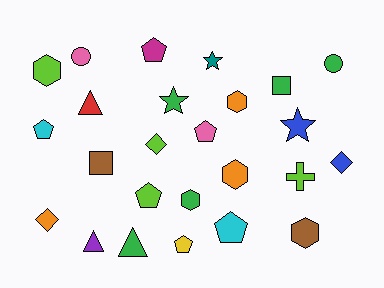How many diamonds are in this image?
There are 3 diamonds.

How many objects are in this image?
There are 25 objects.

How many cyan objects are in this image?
There are 2 cyan objects.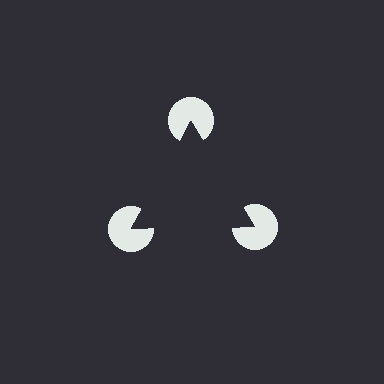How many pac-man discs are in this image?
There are 3 — one at each vertex of the illusory triangle.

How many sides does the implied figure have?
3 sides.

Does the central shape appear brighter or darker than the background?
It typically appears slightly darker than the background, even though no actual brightness change is drawn.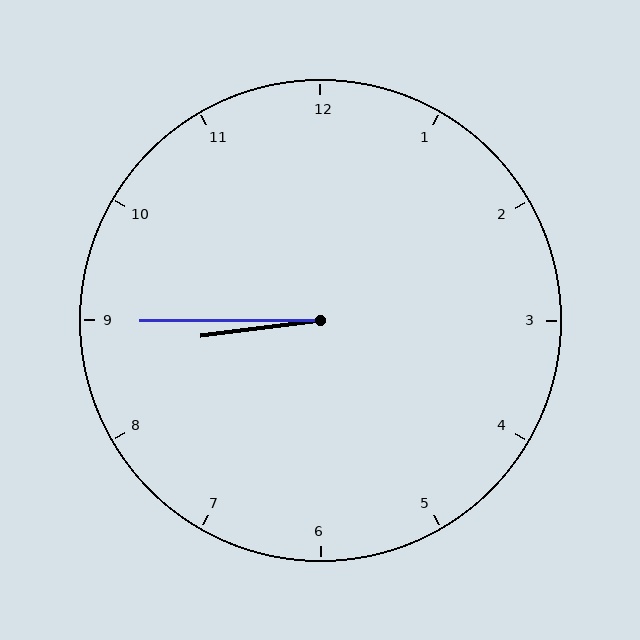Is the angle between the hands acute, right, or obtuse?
It is acute.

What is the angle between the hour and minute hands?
Approximately 8 degrees.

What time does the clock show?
8:45.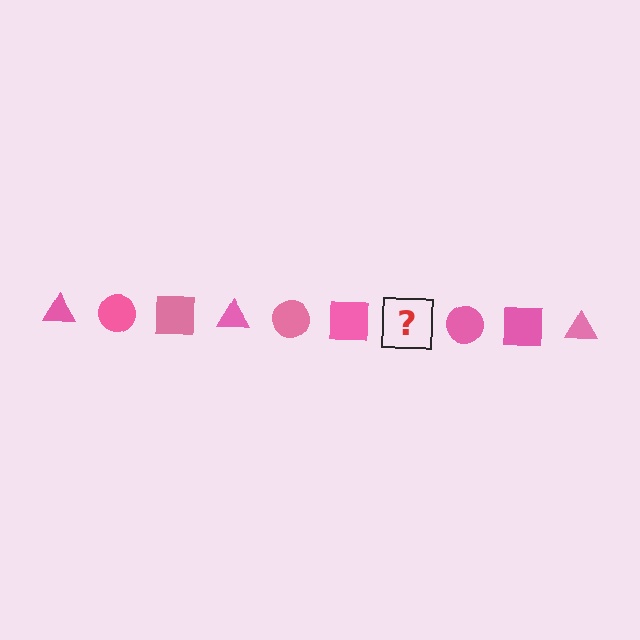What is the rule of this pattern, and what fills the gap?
The rule is that the pattern cycles through triangle, circle, square shapes in pink. The gap should be filled with a pink triangle.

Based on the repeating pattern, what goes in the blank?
The blank should be a pink triangle.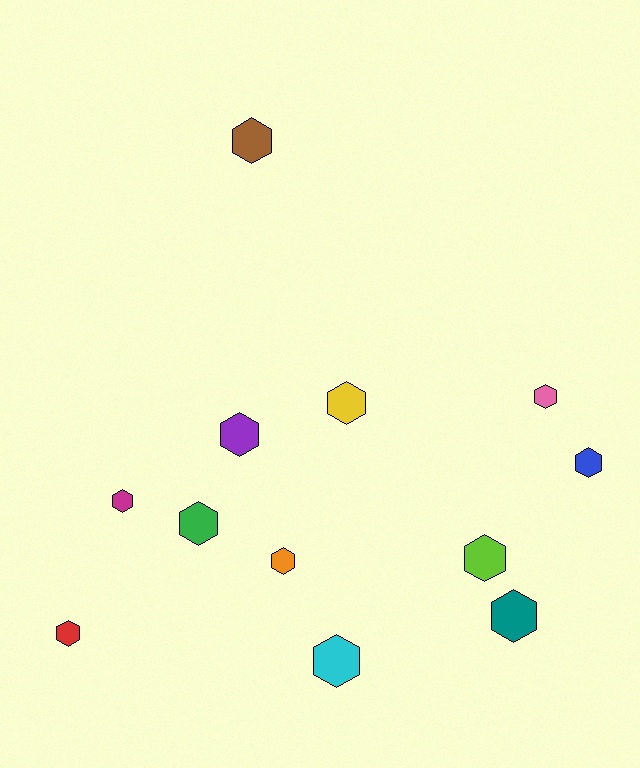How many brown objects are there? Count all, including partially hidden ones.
There is 1 brown object.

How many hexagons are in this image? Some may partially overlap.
There are 12 hexagons.